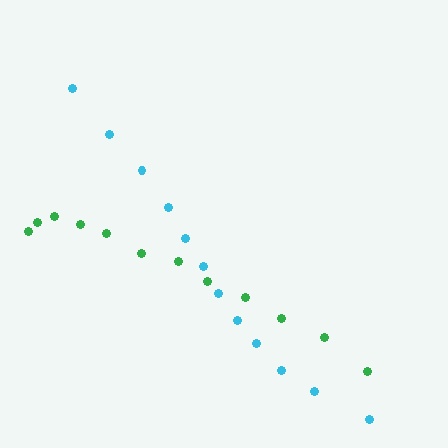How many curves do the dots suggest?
There are 2 distinct paths.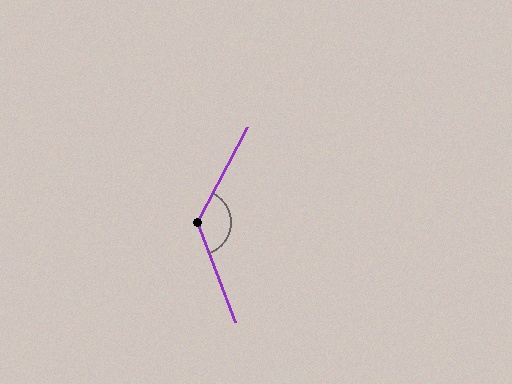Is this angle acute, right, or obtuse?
It is obtuse.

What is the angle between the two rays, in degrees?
Approximately 132 degrees.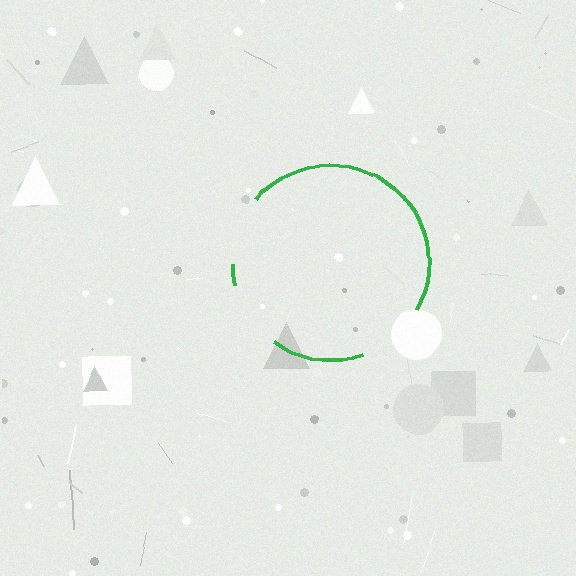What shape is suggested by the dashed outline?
The dashed outline suggests a circle.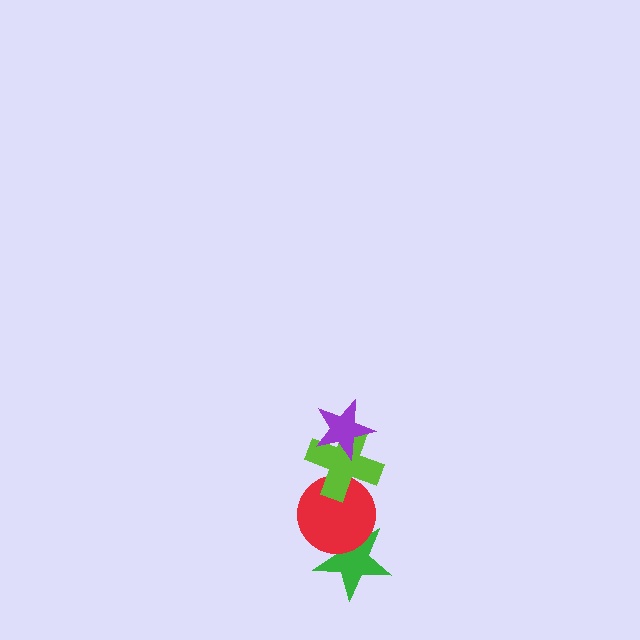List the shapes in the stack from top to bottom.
From top to bottom: the purple star, the lime cross, the red circle, the green star.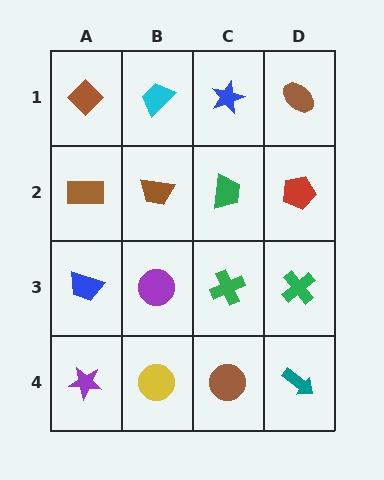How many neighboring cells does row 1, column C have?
3.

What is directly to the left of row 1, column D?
A blue star.